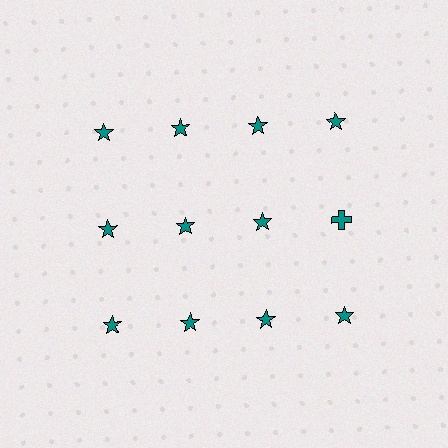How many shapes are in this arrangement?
There are 12 shapes arranged in a grid pattern.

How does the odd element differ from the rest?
It has a different shape: cross instead of star.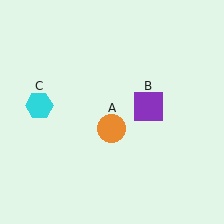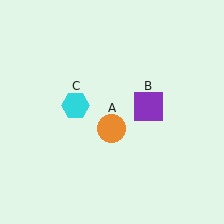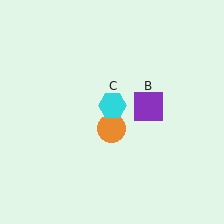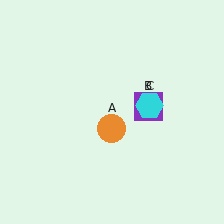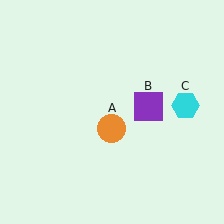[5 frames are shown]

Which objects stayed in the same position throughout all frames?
Orange circle (object A) and purple square (object B) remained stationary.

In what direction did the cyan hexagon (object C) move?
The cyan hexagon (object C) moved right.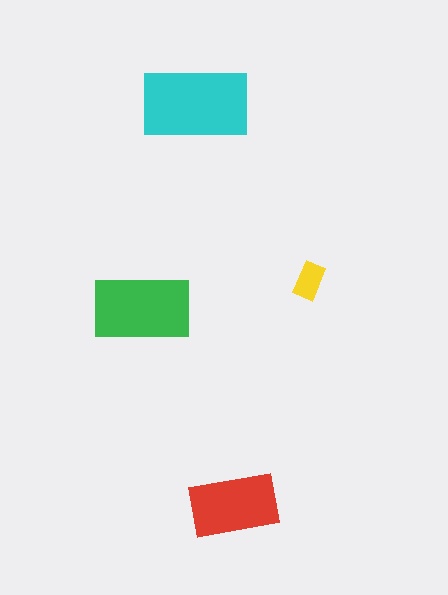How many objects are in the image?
There are 4 objects in the image.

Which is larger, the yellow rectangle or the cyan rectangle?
The cyan one.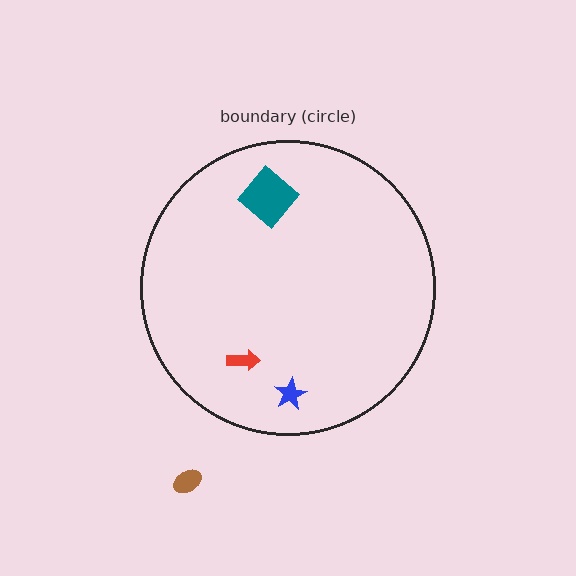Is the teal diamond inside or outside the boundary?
Inside.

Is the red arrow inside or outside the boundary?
Inside.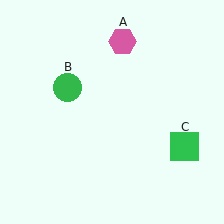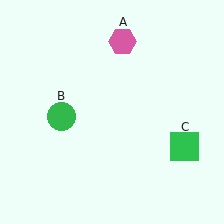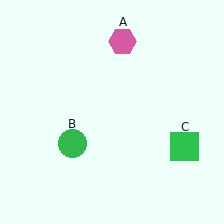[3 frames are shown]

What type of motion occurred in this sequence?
The green circle (object B) rotated counterclockwise around the center of the scene.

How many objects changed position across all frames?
1 object changed position: green circle (object B).